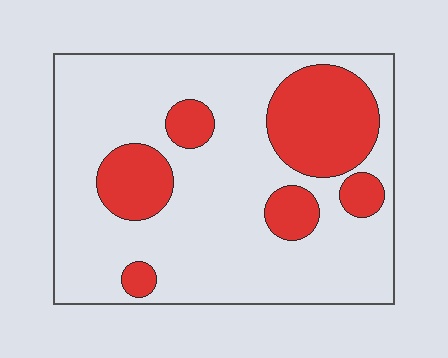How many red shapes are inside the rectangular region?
6.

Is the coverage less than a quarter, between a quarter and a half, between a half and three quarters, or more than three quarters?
Between a quarter and a half.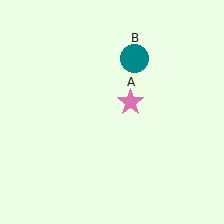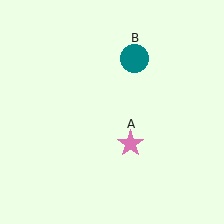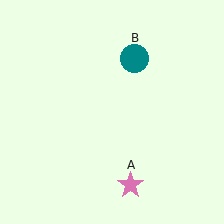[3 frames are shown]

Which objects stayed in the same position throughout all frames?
Teal circle (object B) remained stationary.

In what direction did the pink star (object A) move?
The pink star (object A) moved down.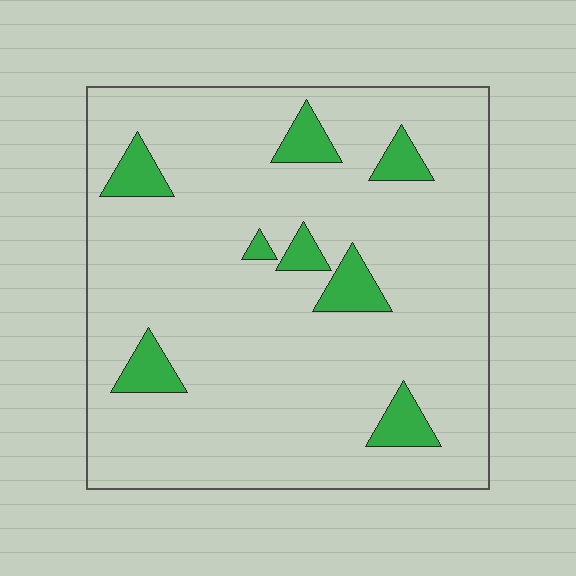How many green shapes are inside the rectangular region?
8.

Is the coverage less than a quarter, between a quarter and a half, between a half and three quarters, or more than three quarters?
Less than a quarter.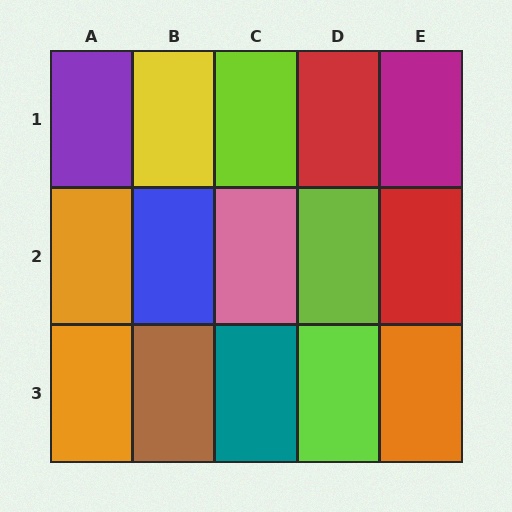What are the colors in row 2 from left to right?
Orange, blue, pink, lime, red.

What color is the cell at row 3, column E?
Orange.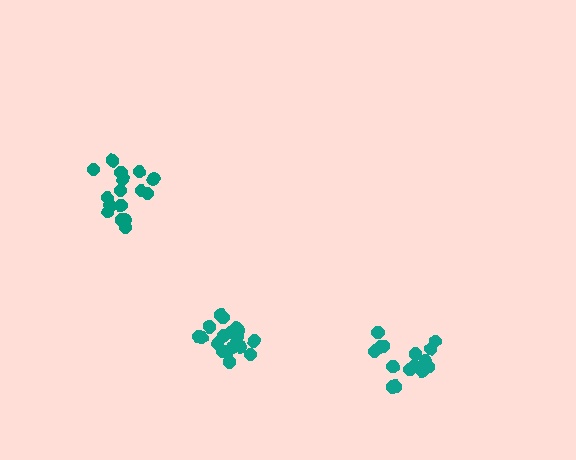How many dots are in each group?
Group 1: 15 dots, Group 2: 16 dots, Group 3: 20 dots (51 total).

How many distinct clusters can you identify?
There are 3 distinct clusters.